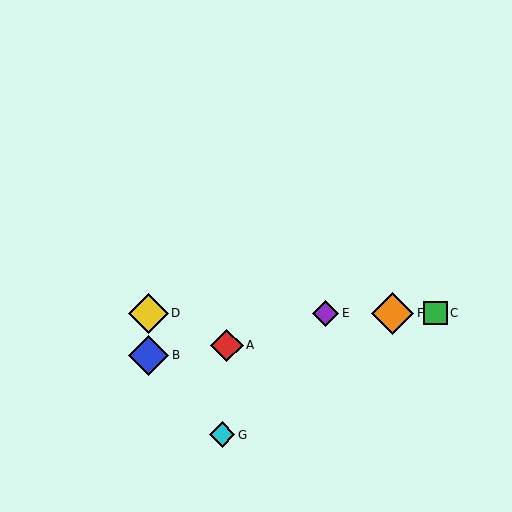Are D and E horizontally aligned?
Yes, both are at y≈313.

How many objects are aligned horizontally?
4 objects (C, D, E, F) are aligned horizontally.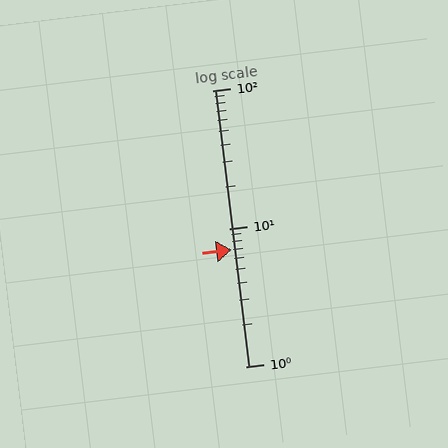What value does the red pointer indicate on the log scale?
The pointer indicates approximately 7.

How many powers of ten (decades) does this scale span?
The scale spans 2 decades, from 1 to 100.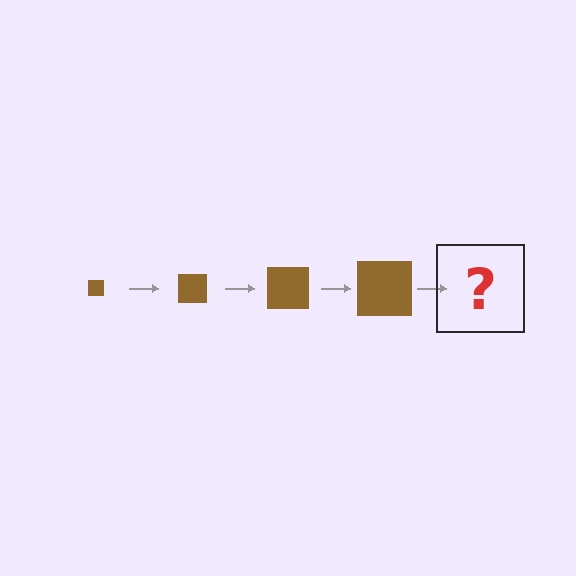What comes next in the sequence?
The next element should be a brown square, larger than the previous one.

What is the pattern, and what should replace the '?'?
The pattern is that the square gets progressively larger each step. The '?' should be a brown square, larger than the previous one.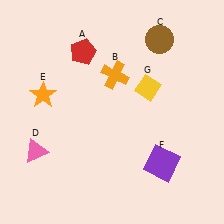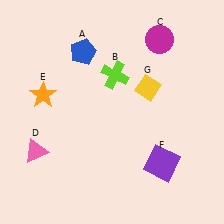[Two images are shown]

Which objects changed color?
A changed from red to blue. B changed from orange to lime. C changed from brown to magenta.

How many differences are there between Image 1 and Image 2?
There are 3 differences between the two images.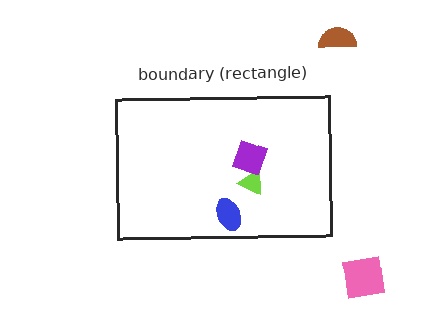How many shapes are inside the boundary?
3 inside, 2 outside.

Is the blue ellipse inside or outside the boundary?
Inside.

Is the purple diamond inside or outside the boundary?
Inside.